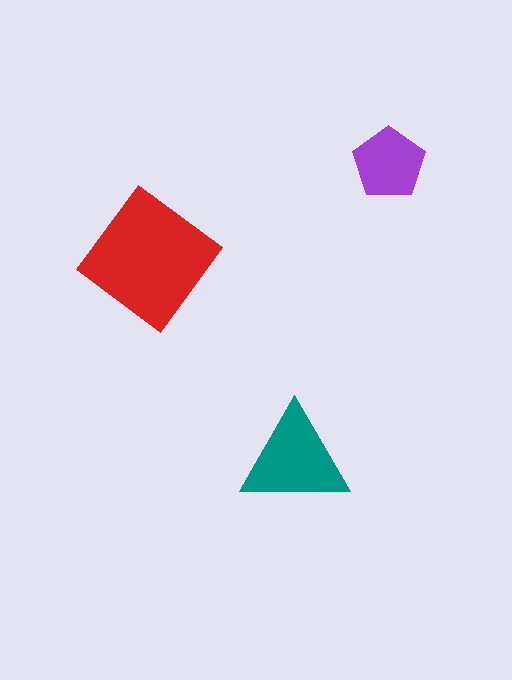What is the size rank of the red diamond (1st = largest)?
1st.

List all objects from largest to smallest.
The red diamond, the teal triangle, the purple pentagon.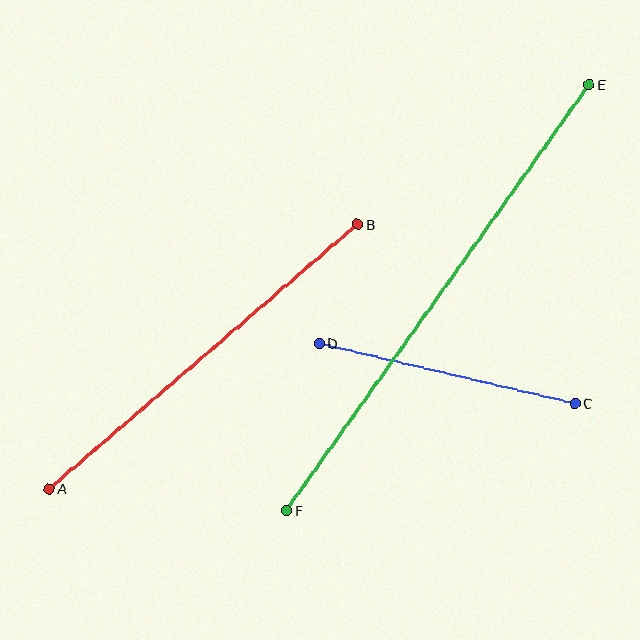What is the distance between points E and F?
The distance is approximately 523 pixels.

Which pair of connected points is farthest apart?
Points E and F are farthest apart.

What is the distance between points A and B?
The distance is approximately 406 pixels.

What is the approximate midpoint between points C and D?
The midpoint is at approximately (447, 373) pixels.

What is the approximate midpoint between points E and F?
The midpoint is at approximately (438, 297) pixels.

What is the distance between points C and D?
The distance is approximately 263 pixels.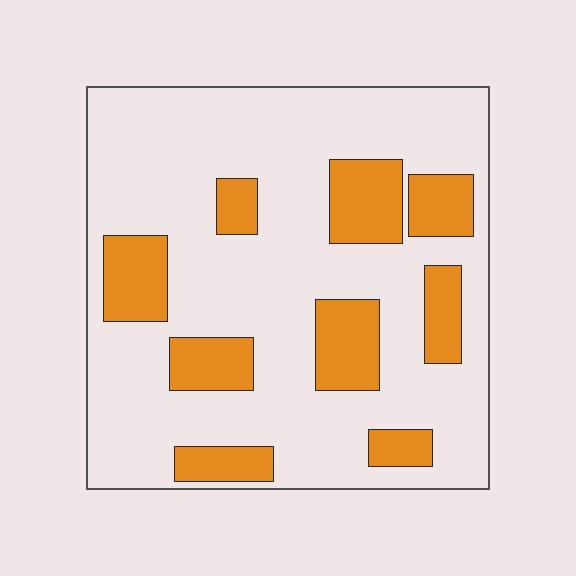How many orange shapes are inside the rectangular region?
9.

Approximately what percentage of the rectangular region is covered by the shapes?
Approximately 25%.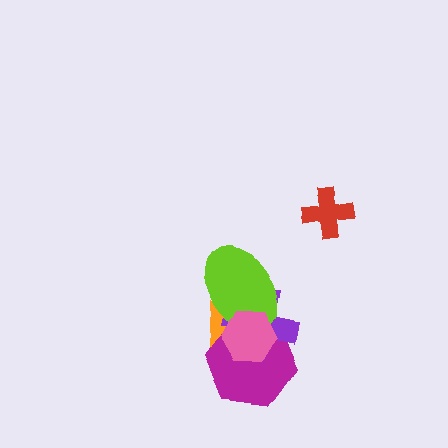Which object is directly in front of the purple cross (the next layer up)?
The lime ellipse is directly in front of the purple cross.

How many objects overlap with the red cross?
0 objects overlap with the red cross.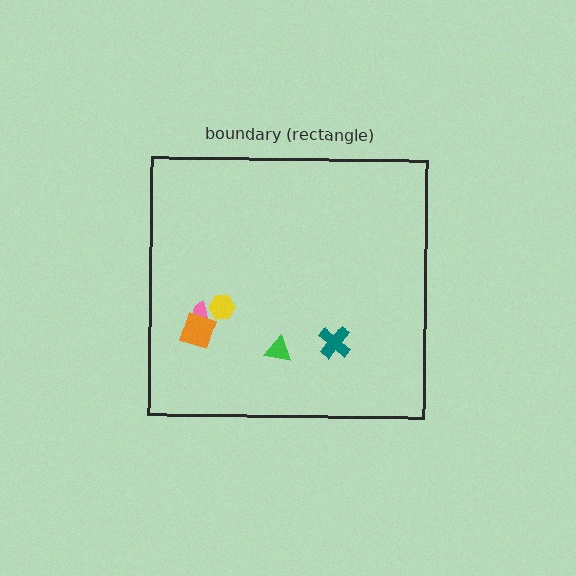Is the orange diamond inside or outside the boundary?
Inside.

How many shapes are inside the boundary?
5 inside, 0 outside.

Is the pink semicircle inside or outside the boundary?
Inside.